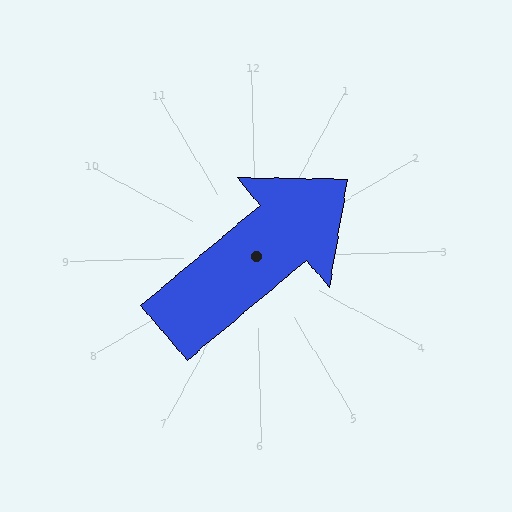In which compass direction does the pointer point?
Northeast.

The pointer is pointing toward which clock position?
Roughly 2 o'clock.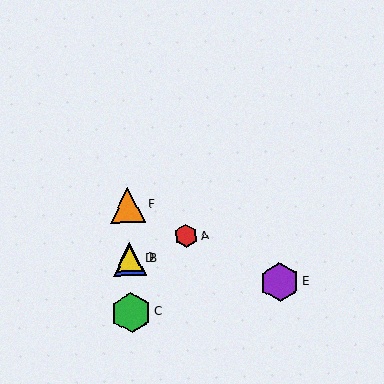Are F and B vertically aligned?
Yes, both are at x≈128.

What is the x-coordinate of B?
Object B is at x≈129.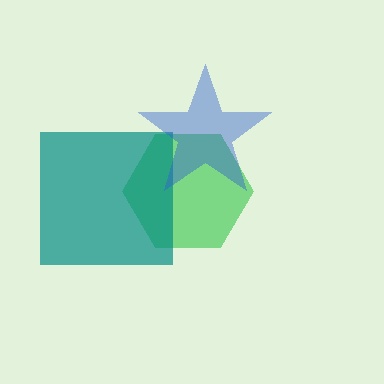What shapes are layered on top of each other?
The layered shapes are: a green hexagon, a teal square, a blue star.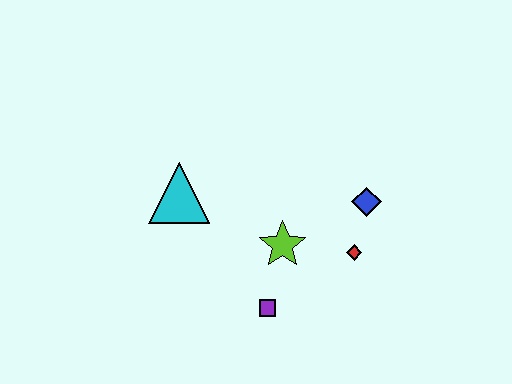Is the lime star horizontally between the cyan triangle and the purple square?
No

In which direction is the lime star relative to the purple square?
The lime star is above the purple square.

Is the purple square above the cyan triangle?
No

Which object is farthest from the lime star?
The cyan triangle is farthest from the lime star.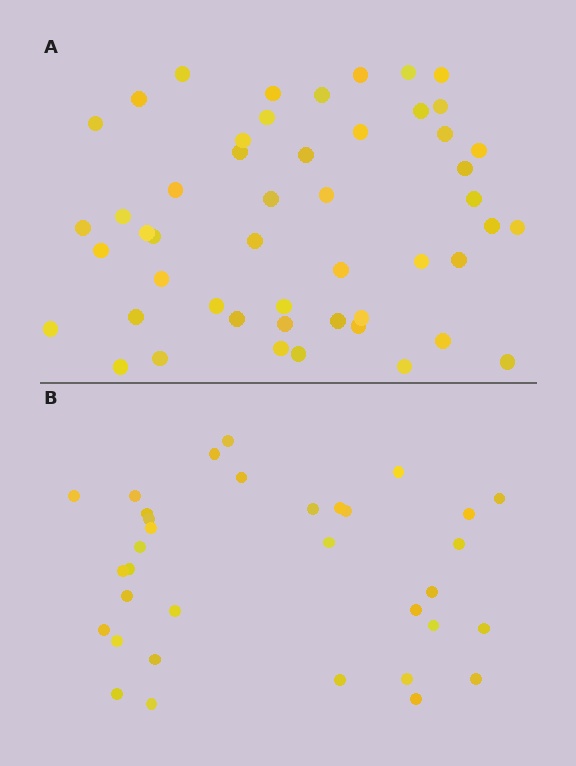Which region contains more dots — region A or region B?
Region A (the top region) has more dots.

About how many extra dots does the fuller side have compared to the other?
Region A has approximately 15 more dots than region B.